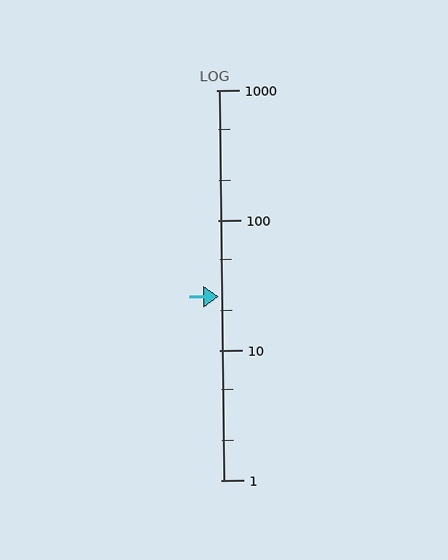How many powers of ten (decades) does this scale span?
The scale spans 3 decades, from 1 to 1000.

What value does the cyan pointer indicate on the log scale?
The pointer indicates approximately 26.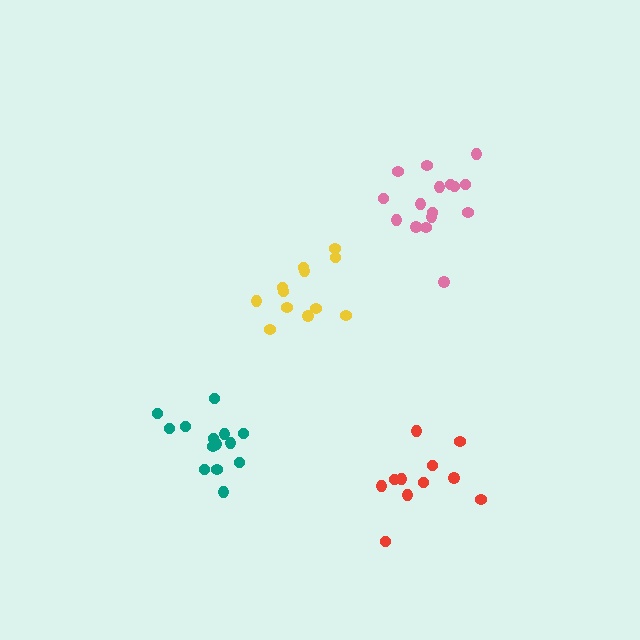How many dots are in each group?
Group 1: 12 dots, Group 2: 14 dots, Group 3: 11 dots, Group 4: 16 dots (53 total).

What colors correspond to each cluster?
The clusters are colored: yellow, teal, red, pink.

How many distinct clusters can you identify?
There are 4 distinct clusters.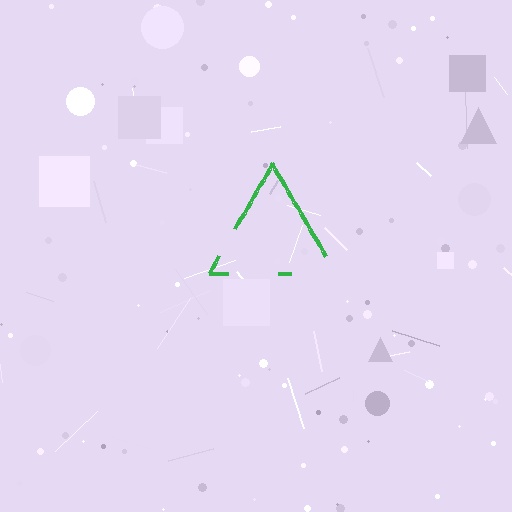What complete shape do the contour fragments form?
The contour fragments form a triangle.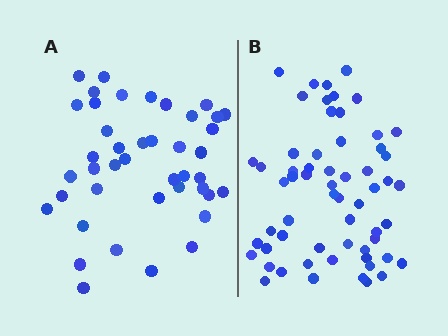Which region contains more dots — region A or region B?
Region B (the right region) has more dots.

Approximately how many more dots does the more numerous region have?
Region B has approximately 20 more dots than region A.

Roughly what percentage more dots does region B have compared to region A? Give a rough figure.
About 45% more.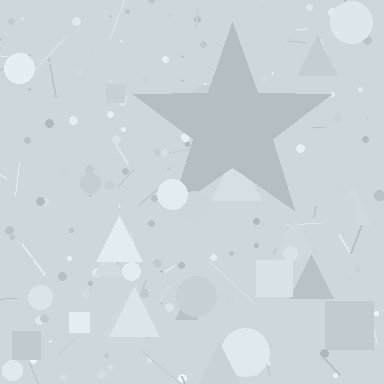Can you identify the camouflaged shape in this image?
The camouflaged shape is a star.